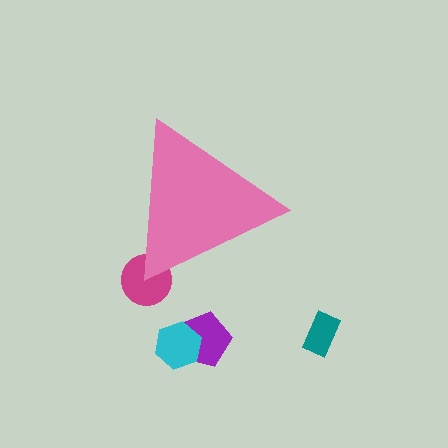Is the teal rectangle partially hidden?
No, the teal rectangle is fully visible.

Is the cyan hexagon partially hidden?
No, the cyan hexagon is fully visible.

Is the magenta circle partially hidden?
Yes, the magenta circle is partially hidden behind the pink triangle.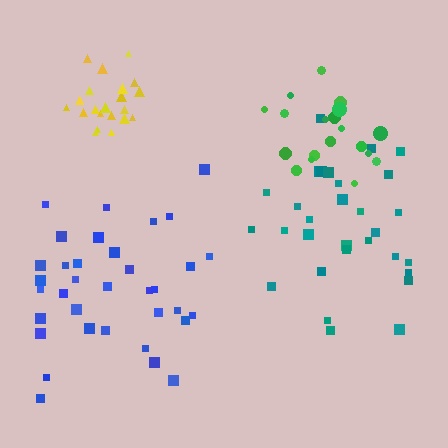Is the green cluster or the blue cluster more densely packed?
Green.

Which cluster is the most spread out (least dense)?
Blue.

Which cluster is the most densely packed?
Yellow.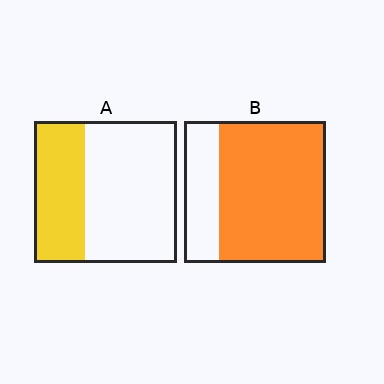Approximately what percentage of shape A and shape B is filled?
A is approximately 35% and B is approximately 75%.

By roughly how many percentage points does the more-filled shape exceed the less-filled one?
By roughly 40 percentage points (B over A).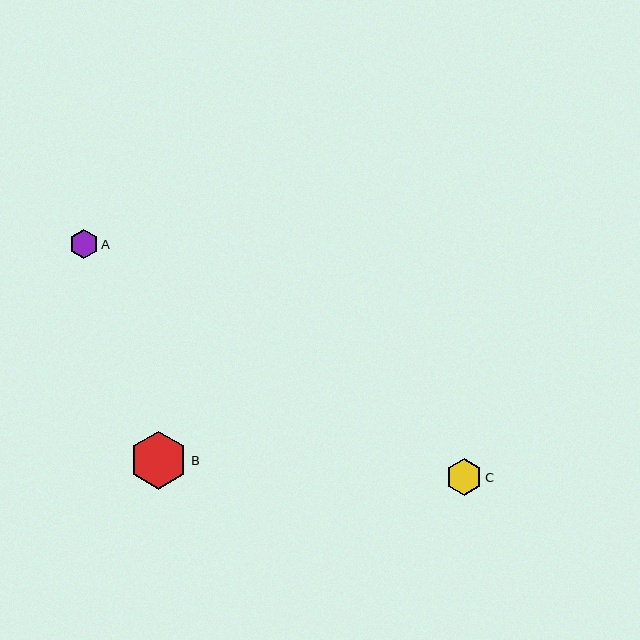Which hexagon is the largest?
Hexagon B is the largest with a size of approximately 58 pixels.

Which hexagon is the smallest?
Hexagon A is the smallest with a size of approximately 29 pixels.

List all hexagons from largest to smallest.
From largest to smallest: B, C, A.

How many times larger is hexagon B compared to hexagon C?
Hexagon B is approximately 1.6 times the size of hexagon C.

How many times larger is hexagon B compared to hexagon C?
Hexagon B is approximately 1.6 times the size of hexagon C.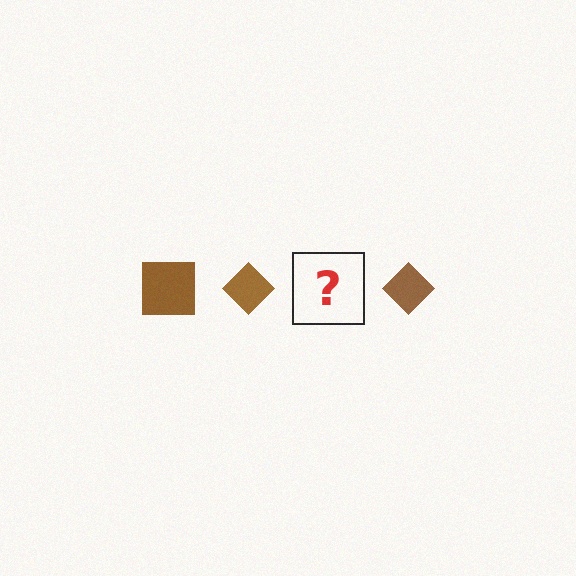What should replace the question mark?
The question mark should be replaced with a brown square.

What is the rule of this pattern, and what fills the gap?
The rule is that the pattern cycles through square, diamond shapes in brown. The gap should be filled with a brown square.